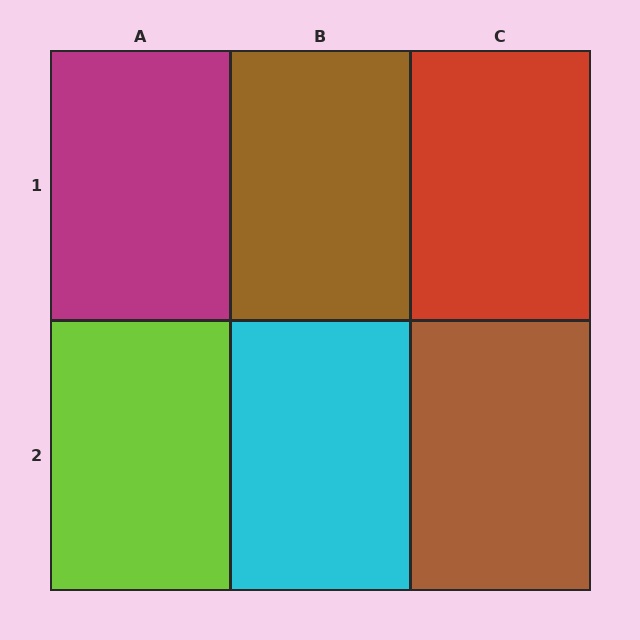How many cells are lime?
1 cell is lime.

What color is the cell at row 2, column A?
Lime.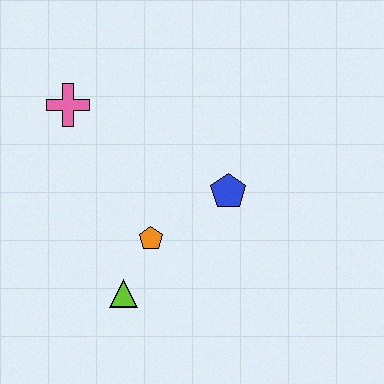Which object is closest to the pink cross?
The orange pentagon is closest to the pink cross.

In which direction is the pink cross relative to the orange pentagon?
The pink cross is above the orange pentagon.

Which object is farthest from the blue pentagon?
The pink cross is farthest from the blue pentagon.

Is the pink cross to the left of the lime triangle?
Yes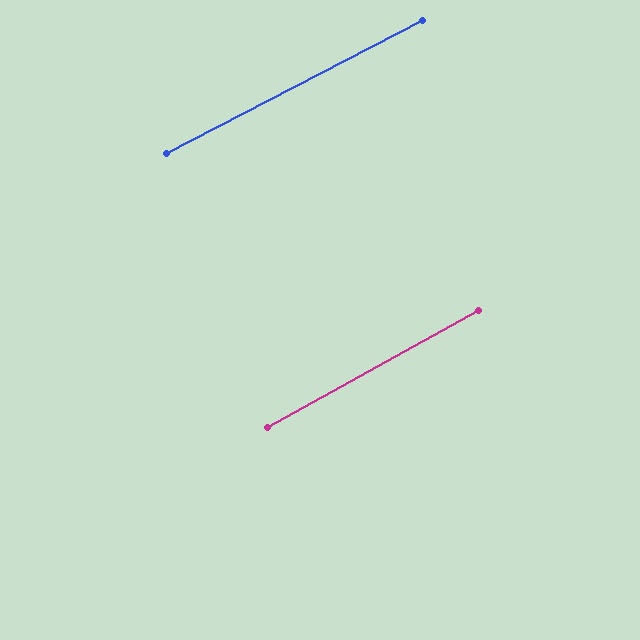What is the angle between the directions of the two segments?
Approximately 2 degrees.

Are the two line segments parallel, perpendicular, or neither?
Parallel — their directions differ by only 1.6°.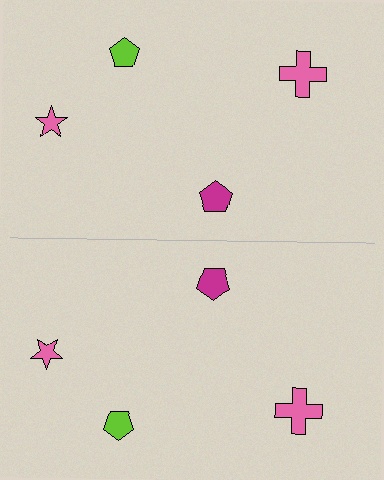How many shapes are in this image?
There are 8 shapes in this image.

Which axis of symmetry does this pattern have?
The pattern has a horizontal axis of symmetry running through the center of the image.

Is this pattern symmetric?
Yes, this pattern has bilateral (reflection) symmetry.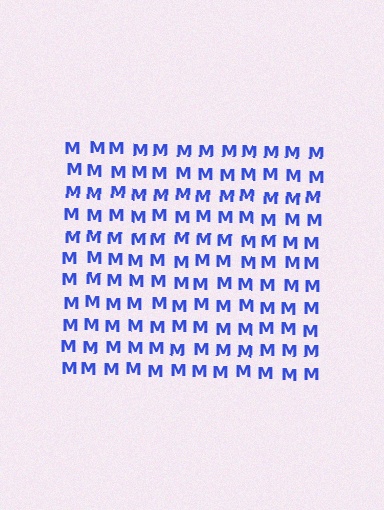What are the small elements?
The small elements are letter M's.